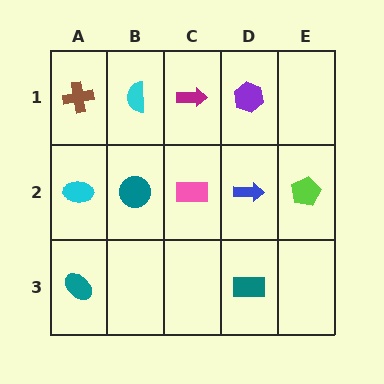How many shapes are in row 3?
2 shapes.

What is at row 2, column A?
A cyan ellipse.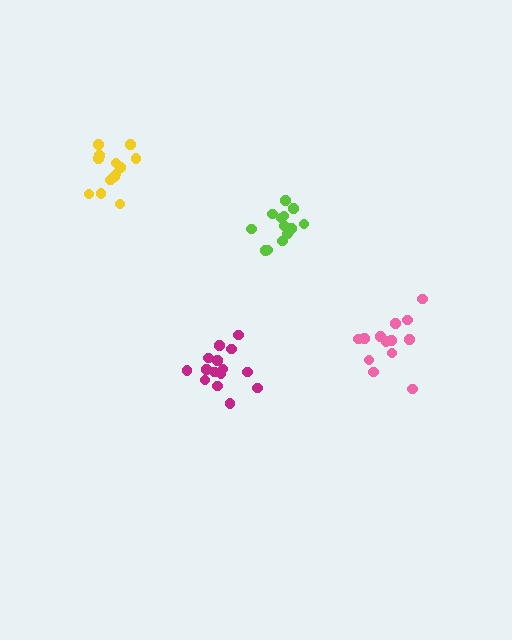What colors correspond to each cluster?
The clusters are colored: yellow, magenta, lime, pink.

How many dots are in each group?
Group 1: 13 dots, Group 2: 15 dots, Group 3: 13 dots, Group 4: 13 dots (54 total).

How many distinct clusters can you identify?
There are 4 distinct clusters.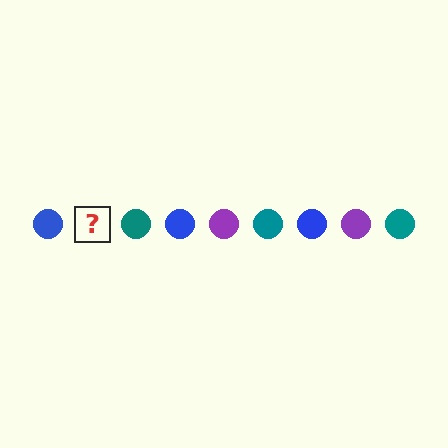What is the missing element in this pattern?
The missing element is a purple circle.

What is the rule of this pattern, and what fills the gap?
The rule is that the pattern cycles through blue, purple, teal circles. The gap should be filled with a purple circle.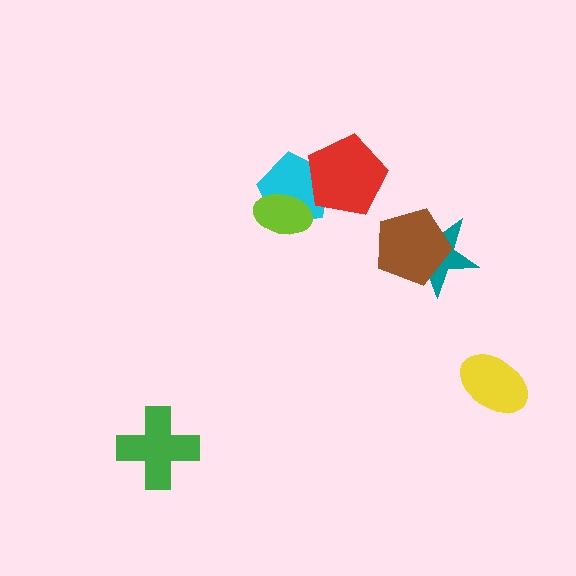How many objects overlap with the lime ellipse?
1 object overlaps with the lime ellipse.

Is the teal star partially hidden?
Yes, it is partially covered by another shape.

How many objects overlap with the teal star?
1 object overlaps with the teal star.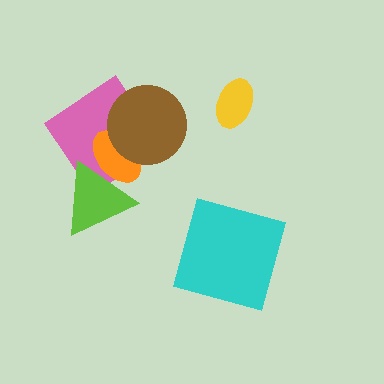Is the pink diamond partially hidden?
Yes, it is partially covered by another shape.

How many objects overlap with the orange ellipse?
3 objects overlap with the orange ellipse.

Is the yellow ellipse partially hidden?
No, no other shape covers it.